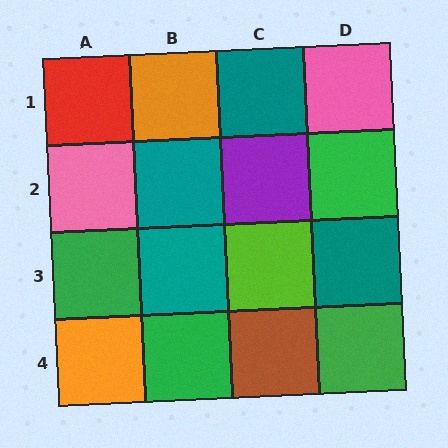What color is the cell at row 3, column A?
Green.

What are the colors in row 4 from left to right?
Orange, green, brown, green.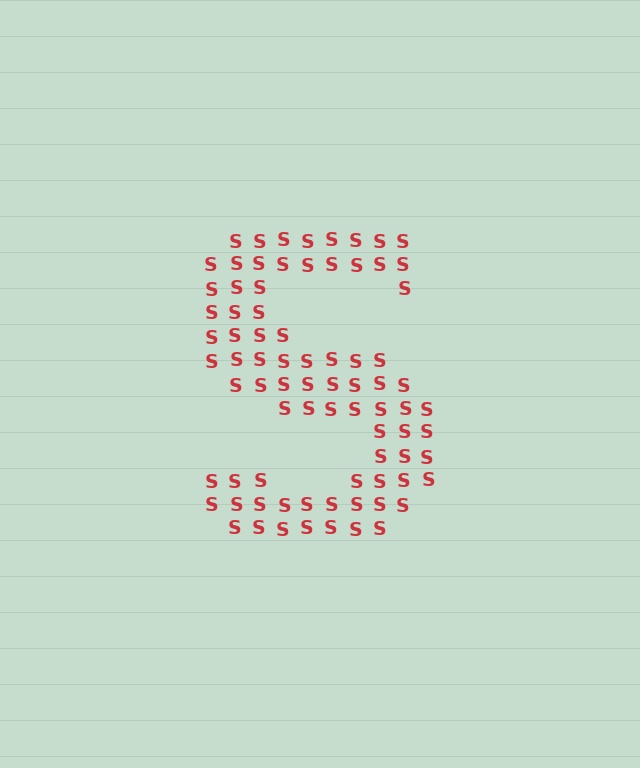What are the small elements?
The small elements are letter S's.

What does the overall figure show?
The overall figure shows the letter S.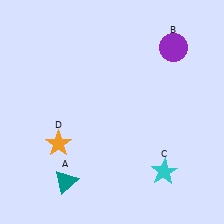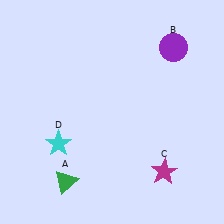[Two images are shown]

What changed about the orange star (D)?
In Image 1, D is orange. In Image 2, it changed to cyan.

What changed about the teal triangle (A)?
In Image 1, A is teal. In Image 2, it changed to green.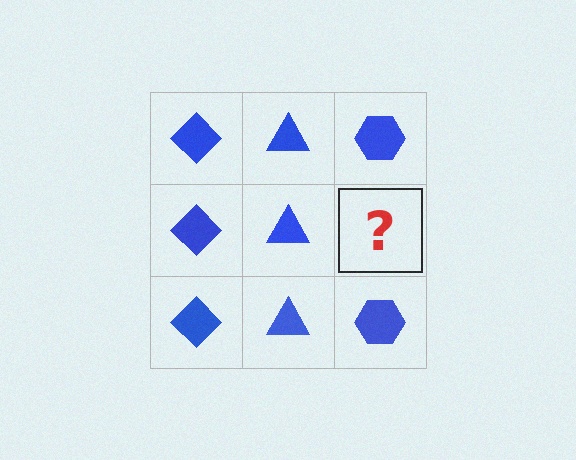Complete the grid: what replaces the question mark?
The question mark should be replaced with a blue hexagon.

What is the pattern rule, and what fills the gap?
The rule is that each column has a consistent shape. The gap should be filled with a blue hexagon.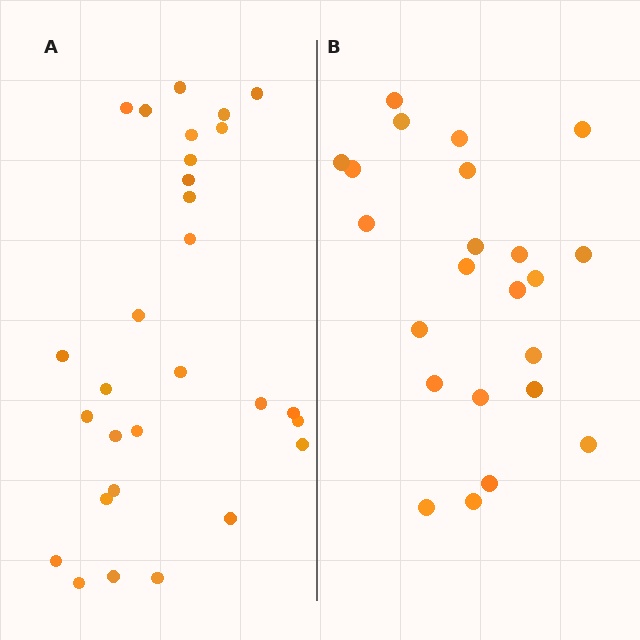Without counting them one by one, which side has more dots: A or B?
Region A (the left region) has more dots.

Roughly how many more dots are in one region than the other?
Region A has about 6 more dots than region B.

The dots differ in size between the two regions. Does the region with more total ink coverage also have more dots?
No. Region B has more total ink coverage because its dots are larger, but region A actually contains more individual dots. Total area can be misleading — the number of items is what matters here.